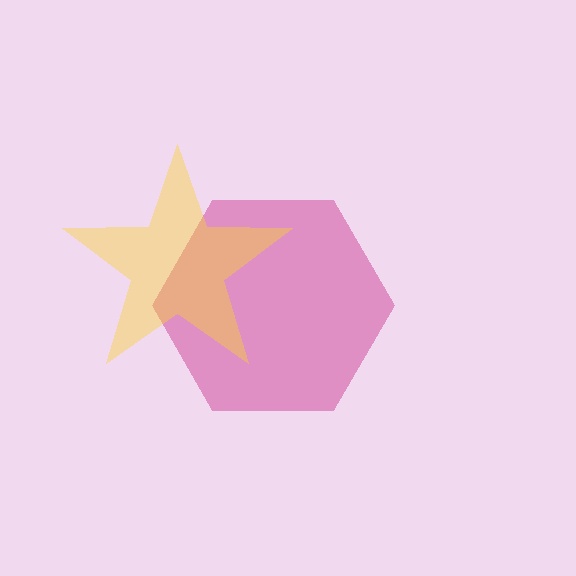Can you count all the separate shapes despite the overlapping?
Yes, there are 2 separate shapes.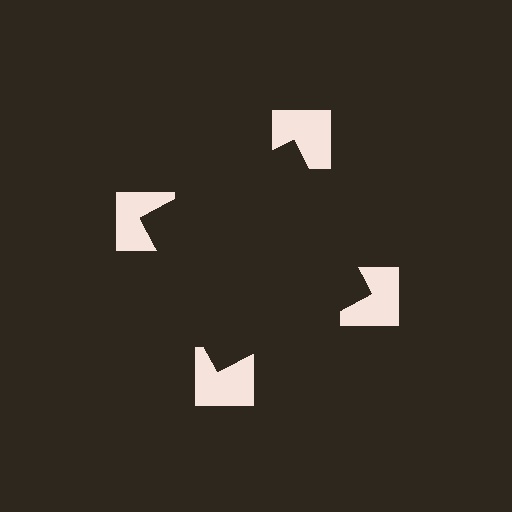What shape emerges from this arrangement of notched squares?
An illusory square — its edges are inferred from the aligned wedge cuts in the notched squares, not physically drawn.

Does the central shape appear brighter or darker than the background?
It typically appears slightly darker than the background, even though no actual brightness change is drawn.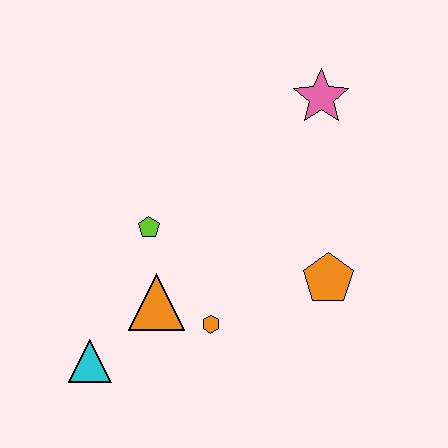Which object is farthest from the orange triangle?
The pink star is farthest from the orange triangle.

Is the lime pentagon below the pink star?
Yes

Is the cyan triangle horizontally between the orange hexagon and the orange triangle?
No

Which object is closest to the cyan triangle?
The orange triangle is closest to the cyan triangle.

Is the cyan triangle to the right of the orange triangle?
No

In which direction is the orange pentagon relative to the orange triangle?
The orange pentagon is to the right of the orange triangle.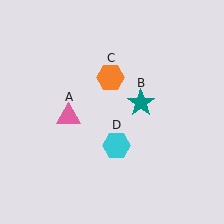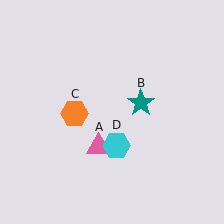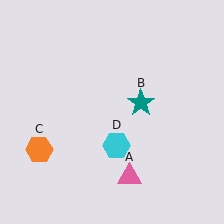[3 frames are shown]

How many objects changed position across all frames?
2 objects changed position: pink triangle (object A), orange hexagon (object C).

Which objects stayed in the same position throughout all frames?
Teal star (object B) and cyan hexagon (object D) remained stationary.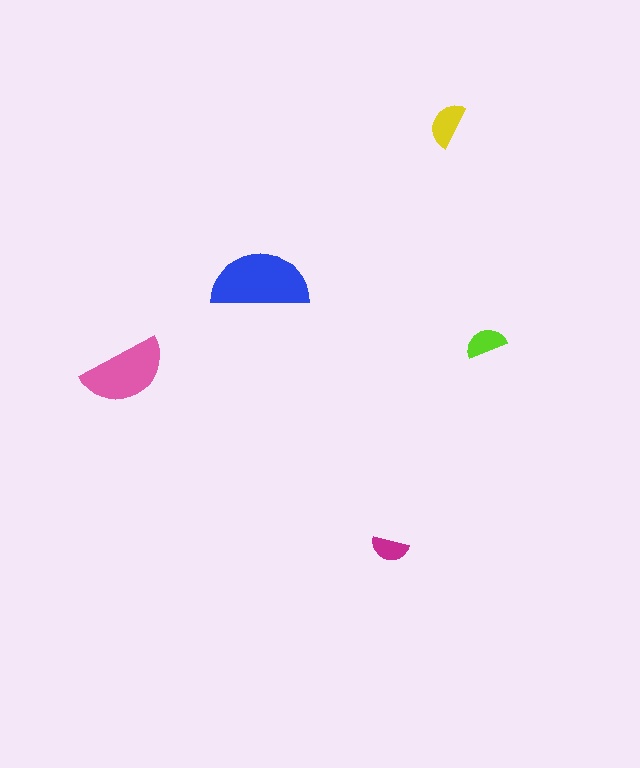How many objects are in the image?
There are 5 objects in the image.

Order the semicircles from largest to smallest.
the blue one, the pink one, the yellow one, the lime one, the magenta one.